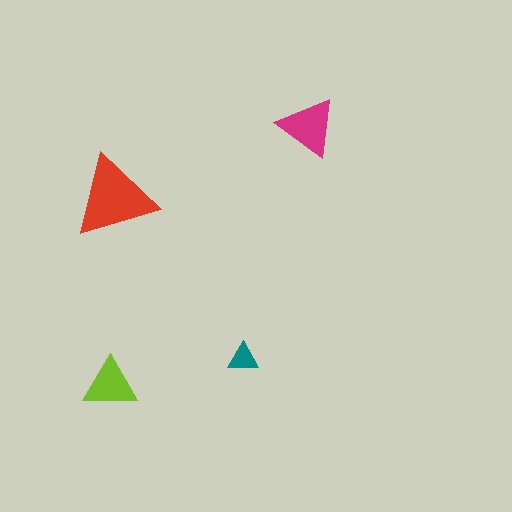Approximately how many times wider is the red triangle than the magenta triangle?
About 1.5 times wider.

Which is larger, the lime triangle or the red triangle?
The red one.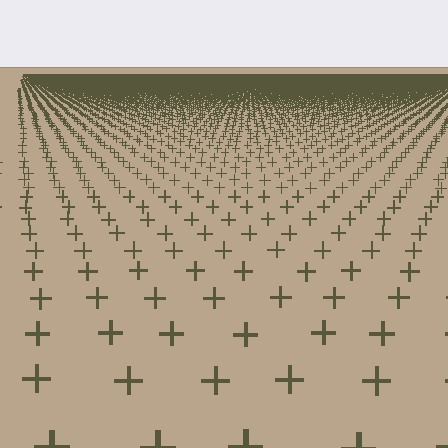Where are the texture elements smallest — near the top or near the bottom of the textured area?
Near the top.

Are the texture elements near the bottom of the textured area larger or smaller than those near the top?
Larger. Near the bottom, elements are closer to the viewer and appear at a bigger on-screen size.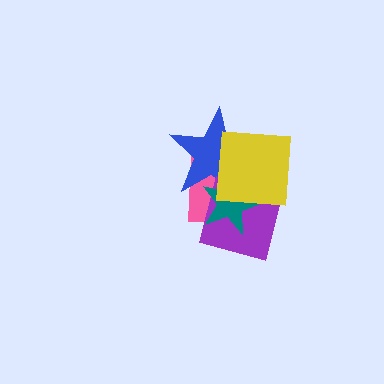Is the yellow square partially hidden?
No, no other shape covers it.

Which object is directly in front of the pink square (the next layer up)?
The blue star is directly in front of the pink square.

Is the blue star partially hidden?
Yes, it is partially covered by another shape.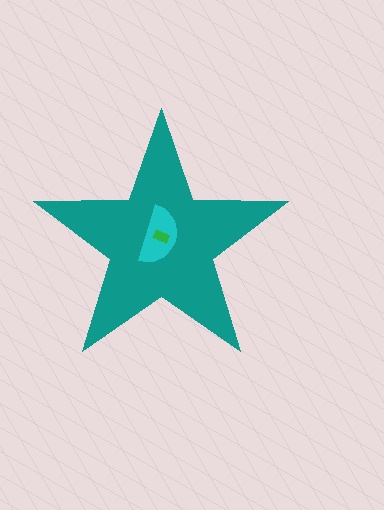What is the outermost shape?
The teal star.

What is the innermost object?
The green rectangle.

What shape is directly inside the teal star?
The cyan semicircle.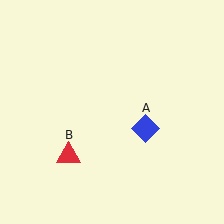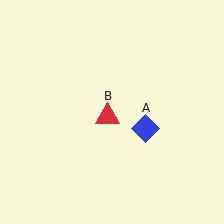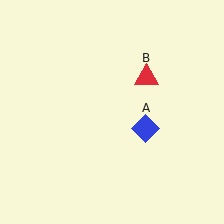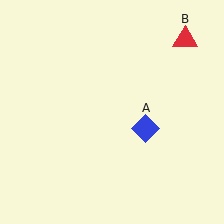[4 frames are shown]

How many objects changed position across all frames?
1 object changed position: red triangle (object B).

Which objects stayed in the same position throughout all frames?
Blue diamond (object A) remained stationary.